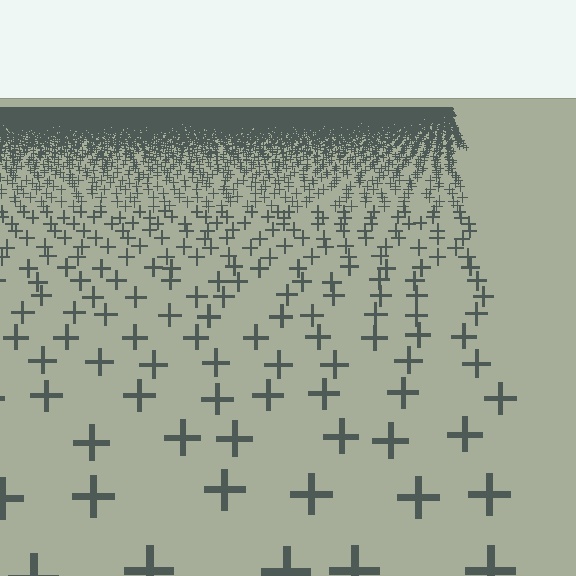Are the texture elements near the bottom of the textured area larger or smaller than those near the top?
Larger. Near the bottom, elements are closer to the viewer and appear at a bigger on-screen size.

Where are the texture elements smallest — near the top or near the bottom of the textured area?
Near the top.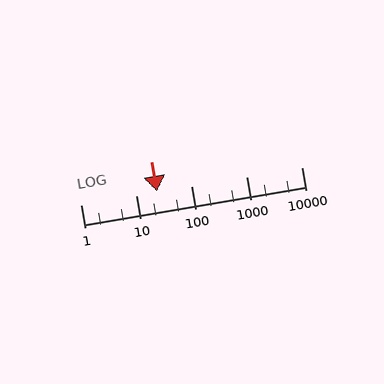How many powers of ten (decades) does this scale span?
The scale spans 4 decades, from 1 to 10000.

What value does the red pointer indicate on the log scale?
The pointer indicates approximately 24.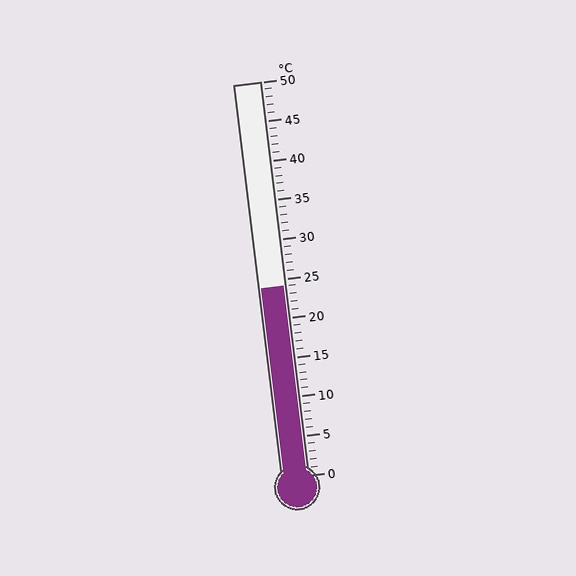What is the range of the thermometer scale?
The thermometer scale ranges from 0°C to 50°C.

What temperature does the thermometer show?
The thermometer shows approximately 24°C.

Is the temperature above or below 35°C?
The temperature is below 35°C.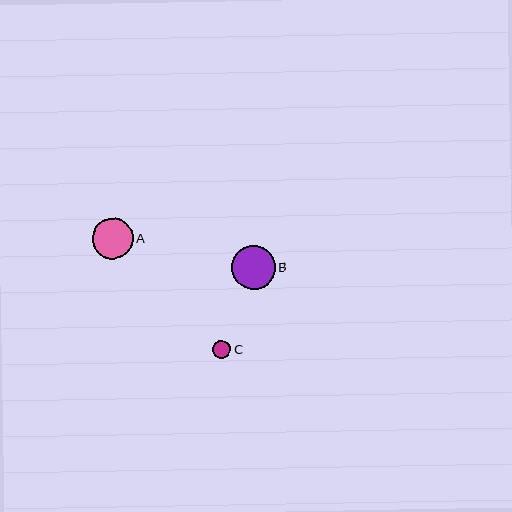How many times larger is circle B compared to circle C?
Circle B is approximately 2.3 times the size of circle C.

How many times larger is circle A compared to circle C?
Circle A is approximately 2.2 times the size of circle C.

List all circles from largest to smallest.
From largest to smallest: B, A, C.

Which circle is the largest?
Circle B is the largest with a size of approximately 44 pixels.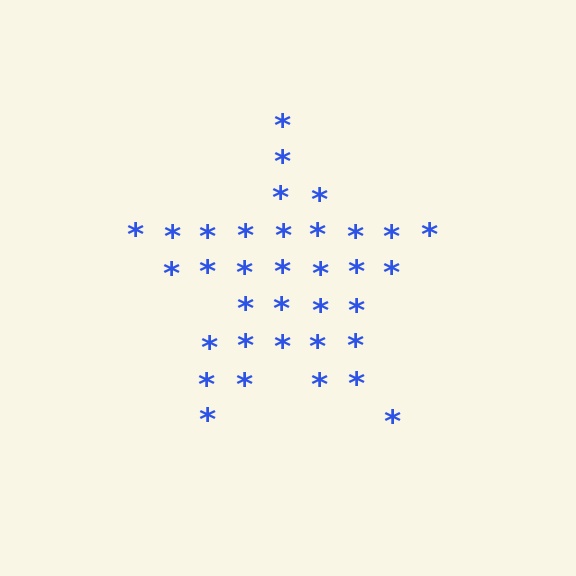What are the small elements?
The small elements are asterisks.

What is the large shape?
The large shape is a star.